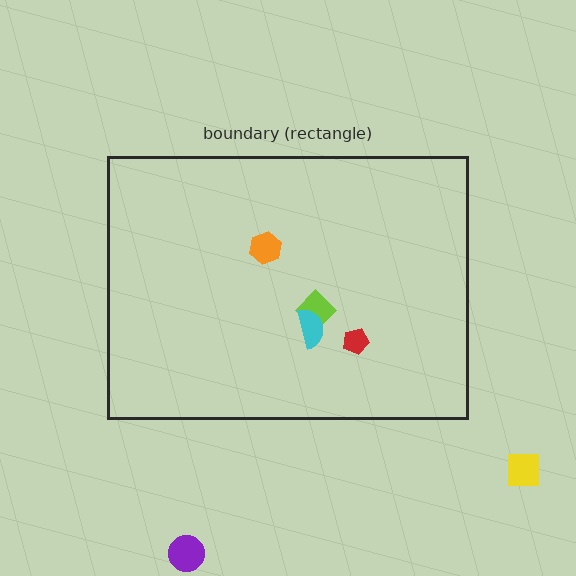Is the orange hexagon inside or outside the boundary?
Inside.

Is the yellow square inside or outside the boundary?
Outside.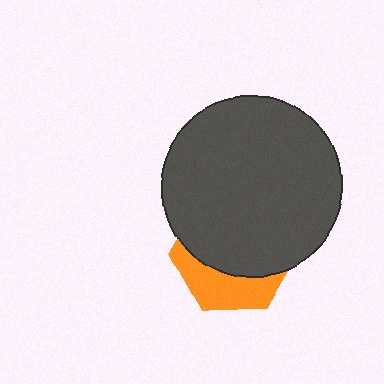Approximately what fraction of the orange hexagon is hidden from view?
Roughly 66% of the orange hexagon is hidden behind the dark gray circle.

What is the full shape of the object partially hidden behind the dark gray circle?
The partially hidden object is an orange hexagon.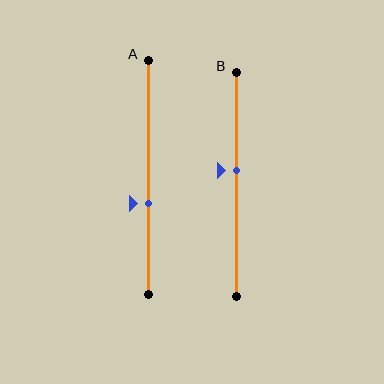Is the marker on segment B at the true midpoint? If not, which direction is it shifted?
No, the marker on segment B is shifted upward by about 6% of the segment length.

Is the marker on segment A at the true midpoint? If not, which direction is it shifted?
No, the marker on segment A is shifted downward by about 11% of the segment length.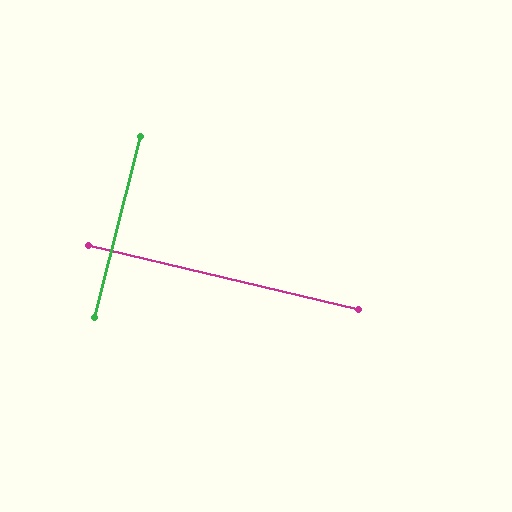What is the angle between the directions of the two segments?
Approximately 89 degrees.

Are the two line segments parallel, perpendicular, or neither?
Perpendicular — they meet at approximately 89°.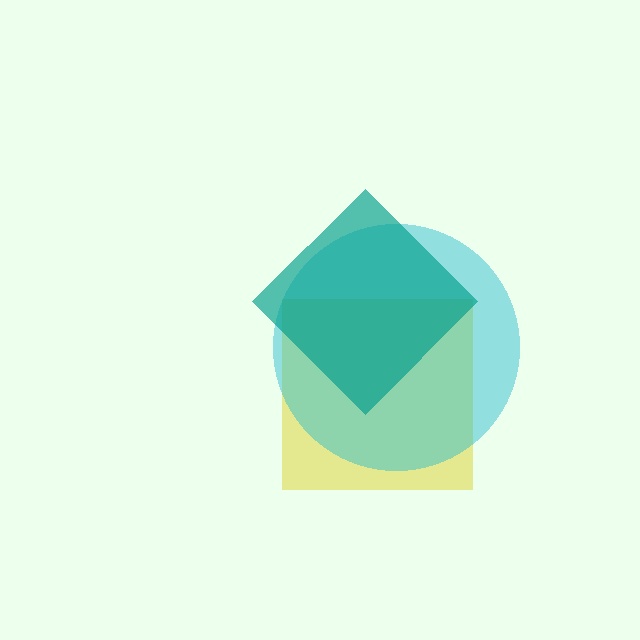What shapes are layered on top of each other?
The layered shapes are: a yellow square, a cyan circle, a teal diamond.